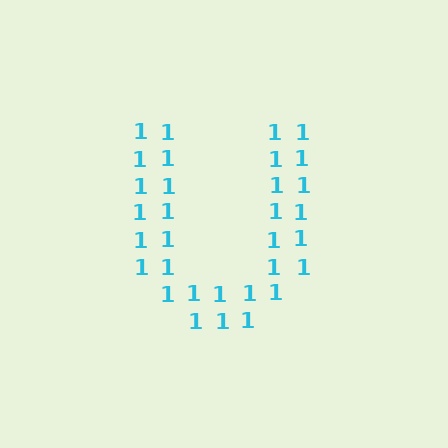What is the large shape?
The large shape is the letter U.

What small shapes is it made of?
It is made of small digit 1's.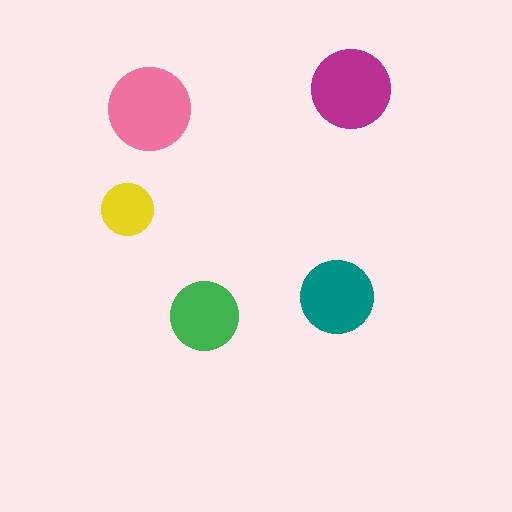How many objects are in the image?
There are 5 objects in the image.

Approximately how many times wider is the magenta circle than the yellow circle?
About 1.5 times wider.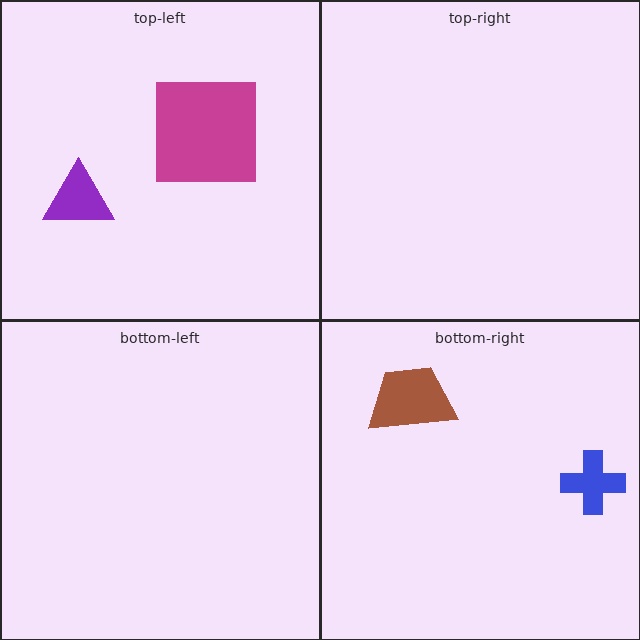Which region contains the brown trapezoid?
The bottom-right region.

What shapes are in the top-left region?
The purple triangle, the magenta square.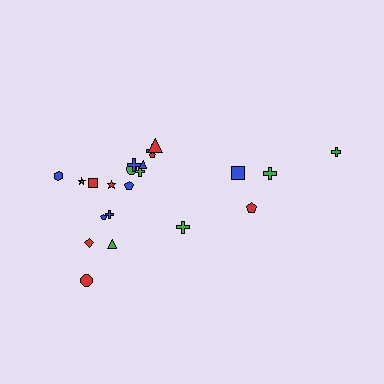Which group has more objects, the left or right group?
The left group.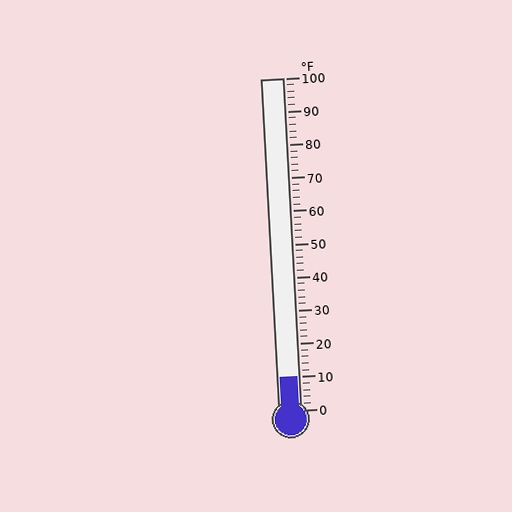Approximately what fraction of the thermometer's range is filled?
The thermometer is filled to approximately 10% of its range.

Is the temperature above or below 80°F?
The temperature is below 80°F.